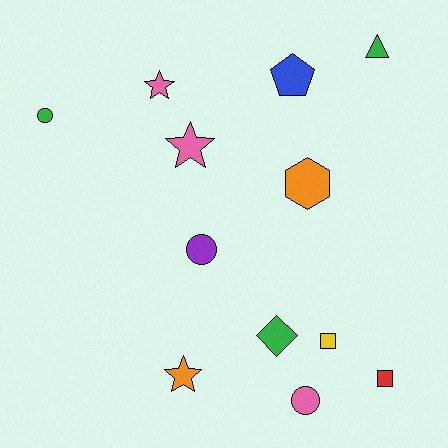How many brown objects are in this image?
There are no brown objects.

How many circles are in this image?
There are 3 circles.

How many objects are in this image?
There are 12 objects.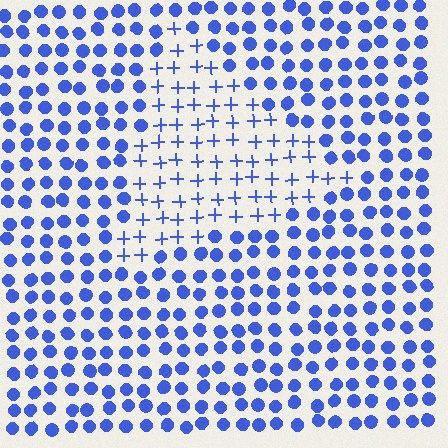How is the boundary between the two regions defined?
The boundary is defined by a change in element shape: plus signs inside vs. circles outside. All elements share the same color and spacing.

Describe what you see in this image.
The image is filled with small blue elements arranged in a uniform grid. A triangle-shaped region contains plus signs, while the surrounding area contains circles. The boundary is defined purely by the change in element shape.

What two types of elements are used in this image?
The image uses plus signs inside the triangle region and circles outside it.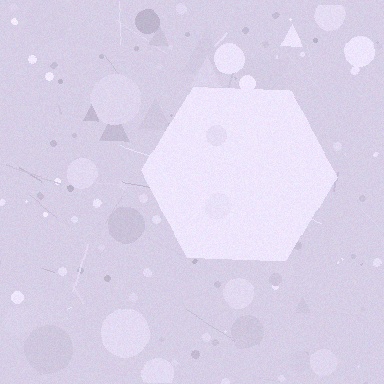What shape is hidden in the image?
A hexagon is hidden in the image.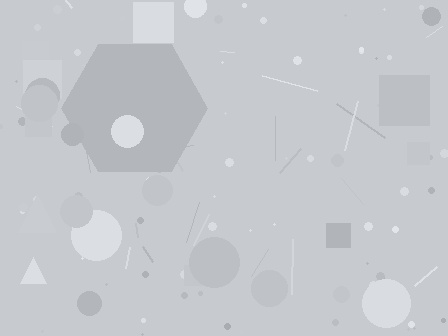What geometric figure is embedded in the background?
A hexagon is embedded in the background.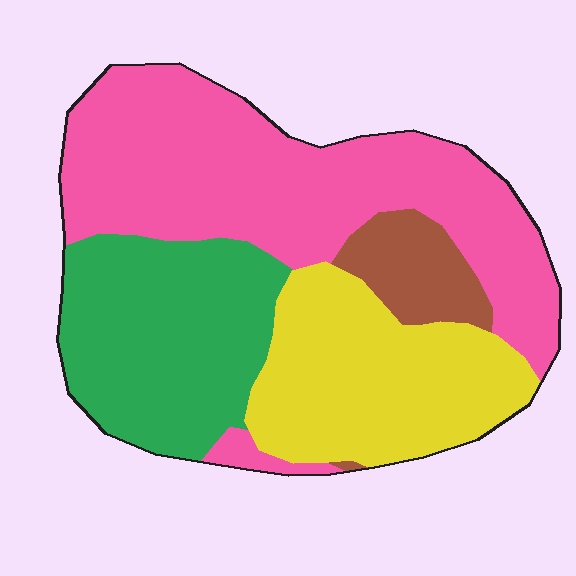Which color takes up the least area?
Brown, at roughly 10%.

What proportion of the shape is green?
Green takes up between a quarter and a half of the shape.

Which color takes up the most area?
Pink, at roughly 40%.